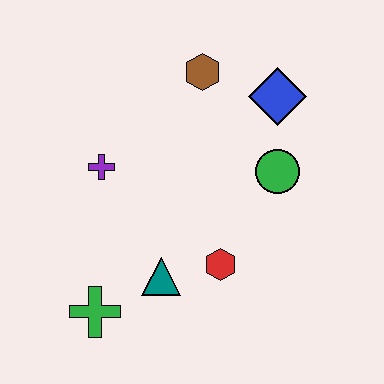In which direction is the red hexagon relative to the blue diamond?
The red hexagon is below the blue diamond.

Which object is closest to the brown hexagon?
The blue diamond is closest to the brown hexagon.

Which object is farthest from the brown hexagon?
The green cross is farthest from the brown hexagon.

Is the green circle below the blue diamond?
Yes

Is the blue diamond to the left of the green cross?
No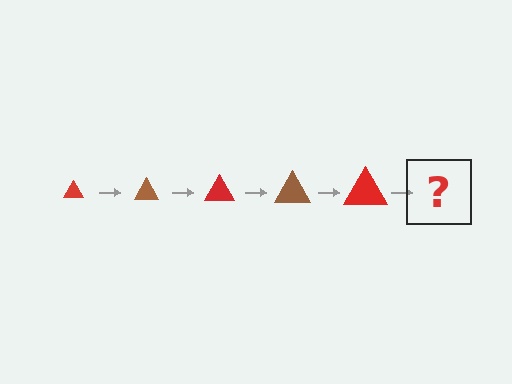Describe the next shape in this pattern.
It should be a brown triangle, larger than the previous one.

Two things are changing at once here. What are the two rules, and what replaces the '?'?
The two rules are that the triangle grows larger each step and the color cycles through red and brown. The '?' should be a brown triangle, larger than the previous one.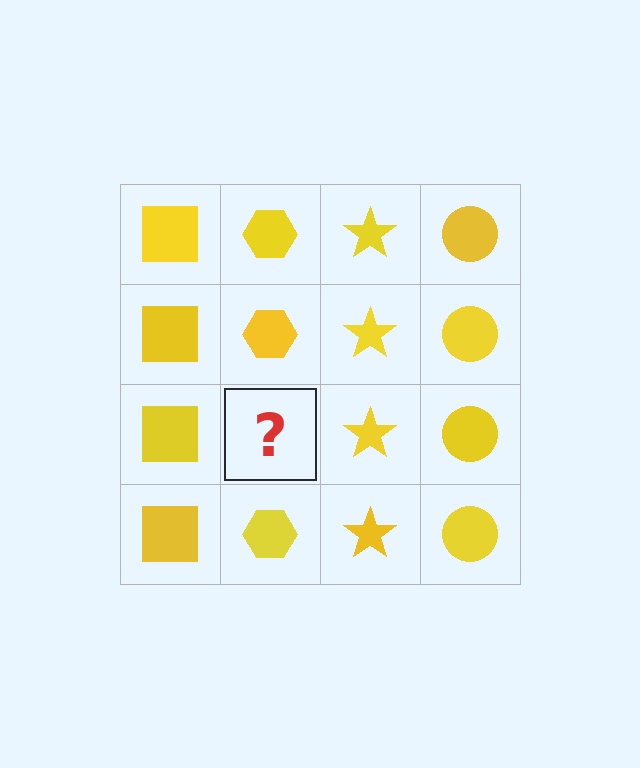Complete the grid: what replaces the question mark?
The question mark should be replaced with a yellow hexagon.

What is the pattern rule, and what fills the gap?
The rule is that each column has a consistent shape. The gap should be filled with a yellow hexagon.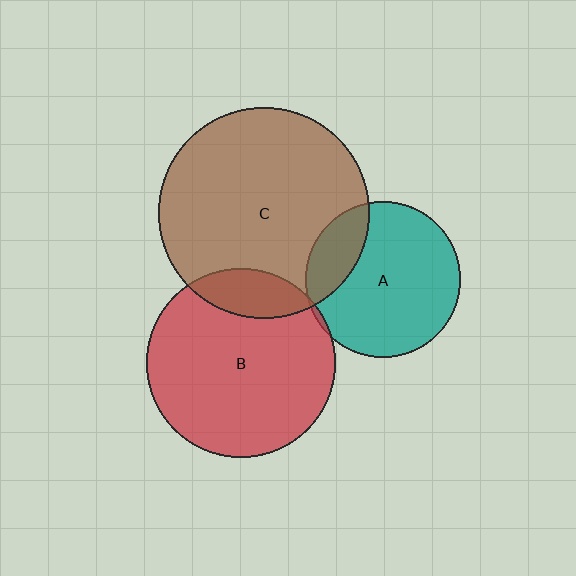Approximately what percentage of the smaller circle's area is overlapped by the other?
Approximately 15%.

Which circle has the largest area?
Circle C (brown).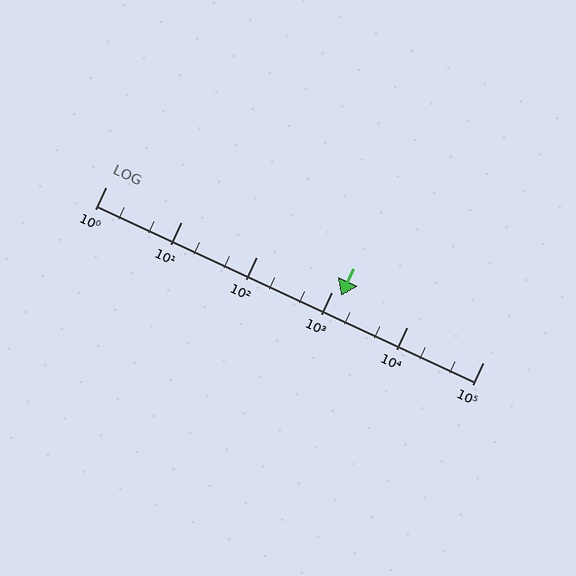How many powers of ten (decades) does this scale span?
The scale spans 5 decades, from 1 to 100000.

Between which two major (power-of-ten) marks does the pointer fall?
The pointer is between 1000 and 10000.